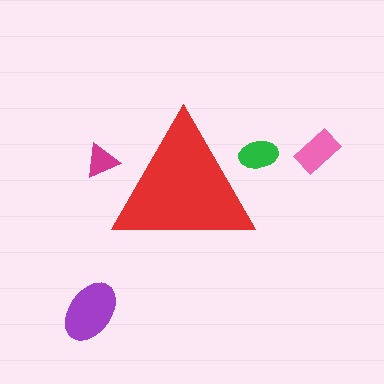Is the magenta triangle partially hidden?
Yes, the magenta triangle is partially hidden behind the red triangle.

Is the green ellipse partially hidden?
Yes, the green ellipse is partially hidden behind the red triangle.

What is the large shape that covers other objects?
A red triangle.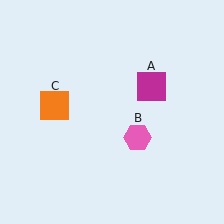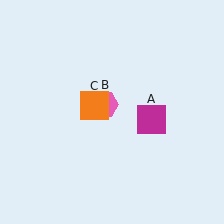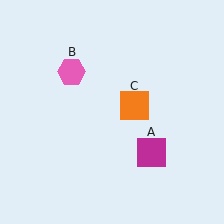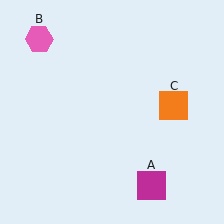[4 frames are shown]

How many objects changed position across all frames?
3 objects changed position: magenta square (object A), pink hexagon (object B), orange square (object C).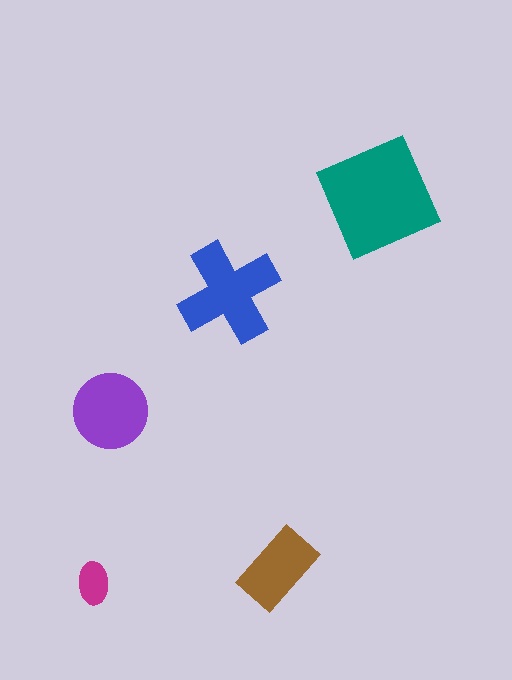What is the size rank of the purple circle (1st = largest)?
3rd.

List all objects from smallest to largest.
The magenta ellipse, the brown rectangle, the purple circle, the blue cross, the teal square.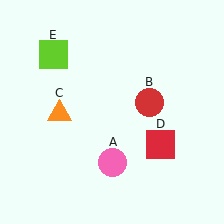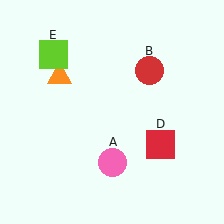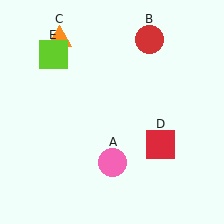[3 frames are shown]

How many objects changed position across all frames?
2 objects changed position: red circle (object B), orange triangle (object C).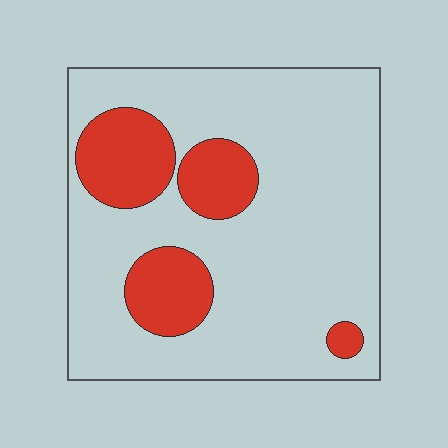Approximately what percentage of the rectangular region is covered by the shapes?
Approximately 20%.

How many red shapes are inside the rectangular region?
4.